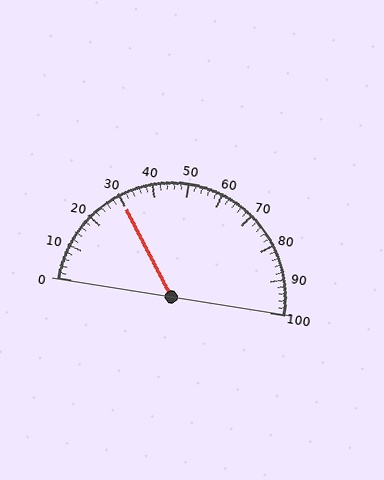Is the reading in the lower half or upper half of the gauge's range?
The reading is in the lower half of the range (0 to 100).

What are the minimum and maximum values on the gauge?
The gauge ranges from 0 to 100.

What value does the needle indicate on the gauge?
The needle indicates approximately 30.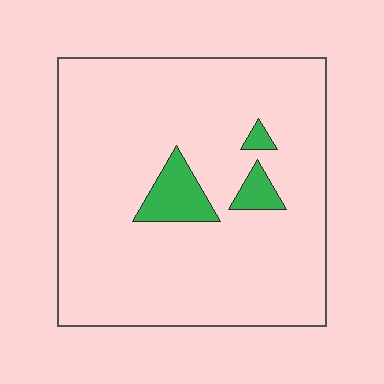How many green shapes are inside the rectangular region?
3.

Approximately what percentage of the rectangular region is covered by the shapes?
Approximately 10%.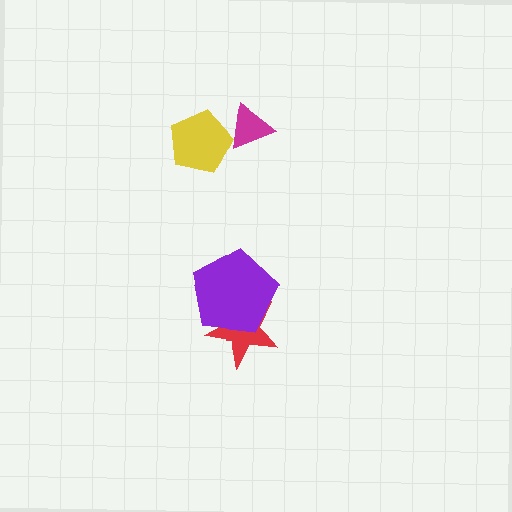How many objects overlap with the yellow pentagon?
1 object overlaps with the yellow pentagon.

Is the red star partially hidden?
Yes, it is partially covered by another shape.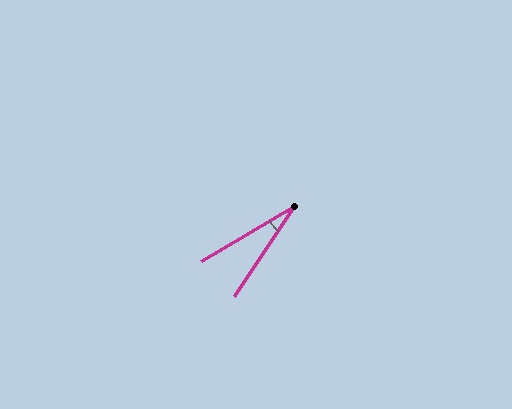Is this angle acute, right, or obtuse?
It is acute.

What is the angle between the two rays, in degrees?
Approximately 26 degrees.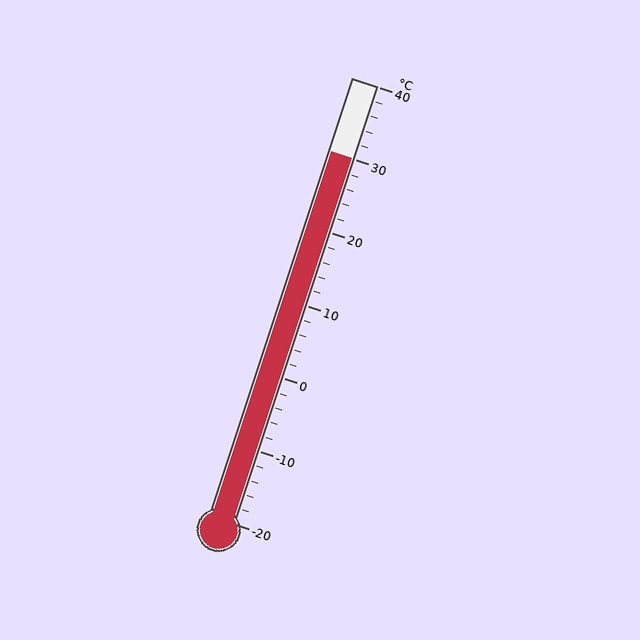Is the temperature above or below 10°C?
The temperature is above 10°C.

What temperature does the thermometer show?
The thermometer shows approximately 30°C.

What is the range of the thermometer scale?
The thermometer scale ranges from -20°C to 40°C.